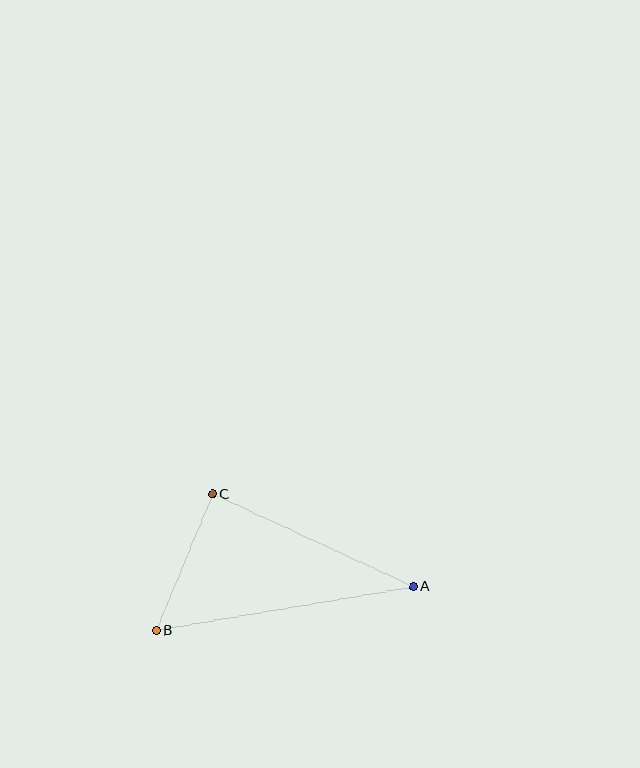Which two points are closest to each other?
Points B and C are closest to each other.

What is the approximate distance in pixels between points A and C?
The distance between A and C is approximately 221 pixels.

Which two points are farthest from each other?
Points A and B are farthest from each other.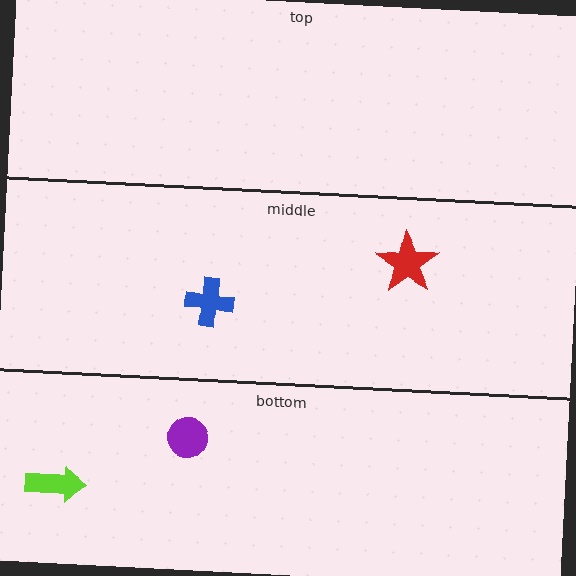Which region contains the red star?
The middle region.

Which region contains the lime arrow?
The bottom region.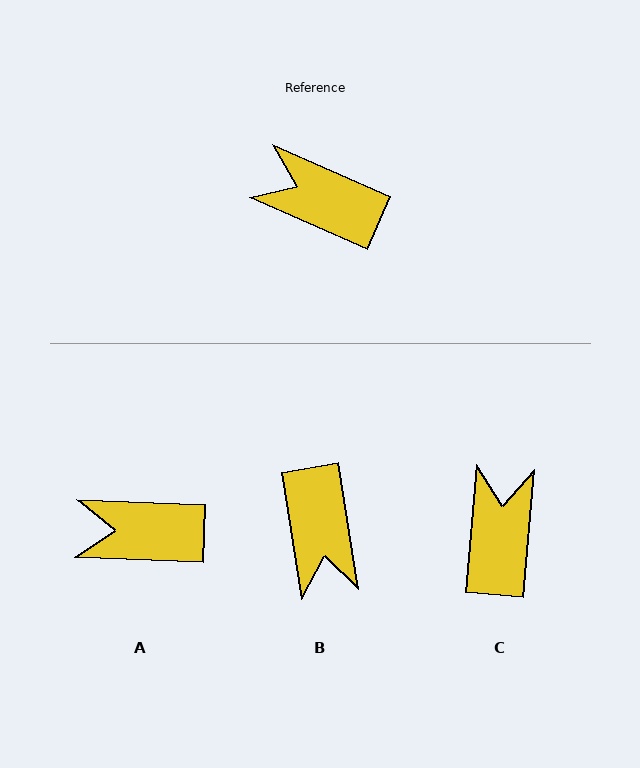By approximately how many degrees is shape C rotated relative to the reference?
Approximately 71 degrees clockwise.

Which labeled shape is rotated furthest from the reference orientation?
B, about 123 degrees away.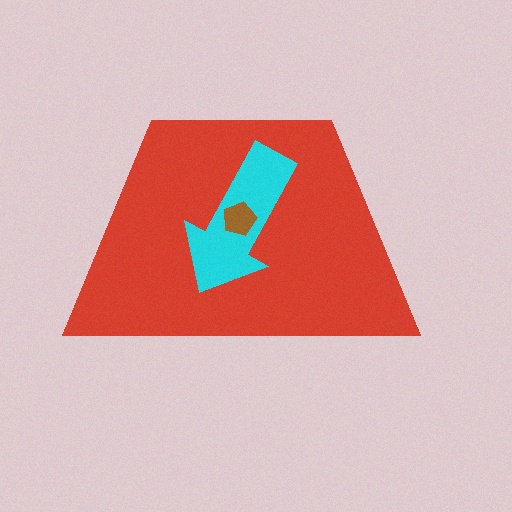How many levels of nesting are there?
3.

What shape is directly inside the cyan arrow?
The brown pentagon.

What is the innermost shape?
The brown pentagon.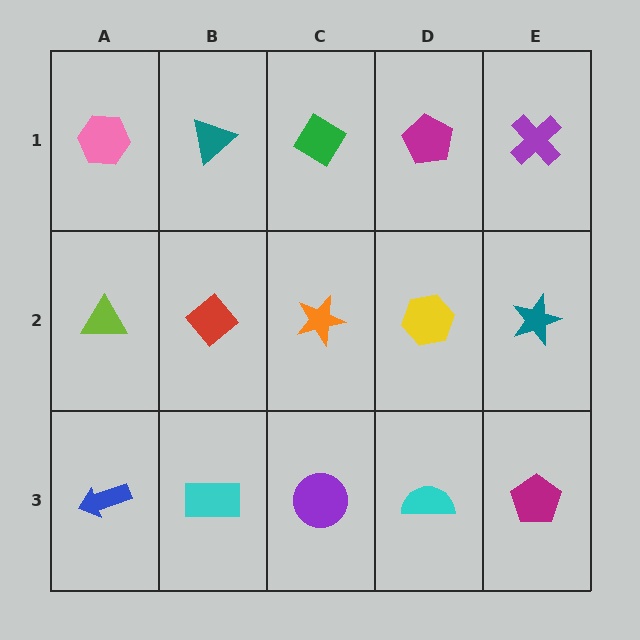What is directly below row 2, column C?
A purple circle.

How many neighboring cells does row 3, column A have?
2.